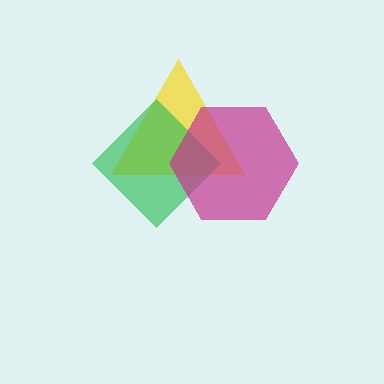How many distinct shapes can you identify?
There are 3 distinct shapes: a yellow triangle, a green diamond, a magenta hexagon.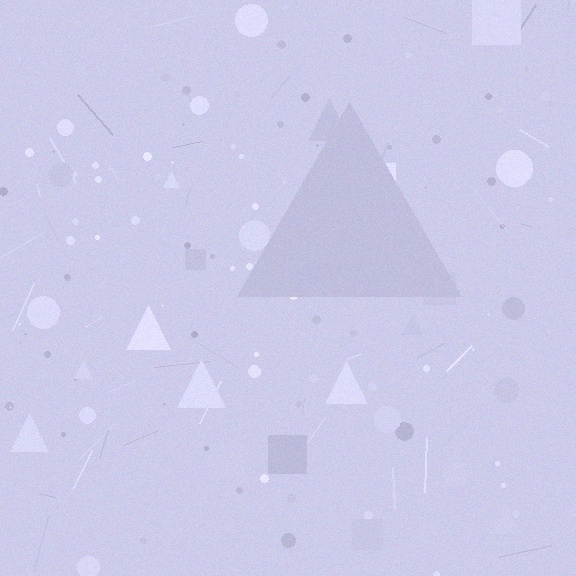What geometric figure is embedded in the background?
A triangle is embedded in the background.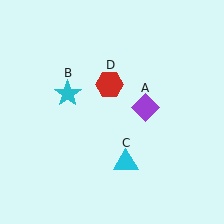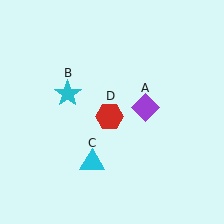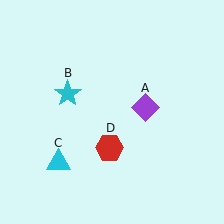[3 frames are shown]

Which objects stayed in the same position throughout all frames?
Purple diamond (object A) and cyan star (object B) remained stationary.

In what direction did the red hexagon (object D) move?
The red hexagon (object D) moved down.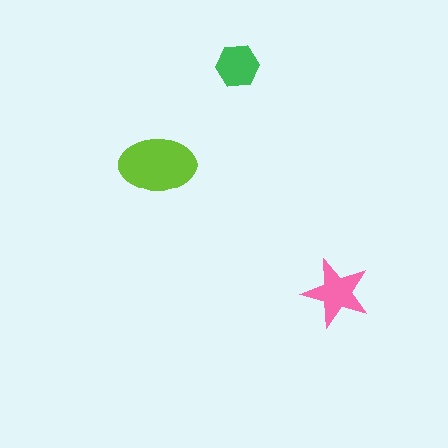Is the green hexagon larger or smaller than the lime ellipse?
Smaller.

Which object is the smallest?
The green hexagon.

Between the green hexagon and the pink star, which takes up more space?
The pink star.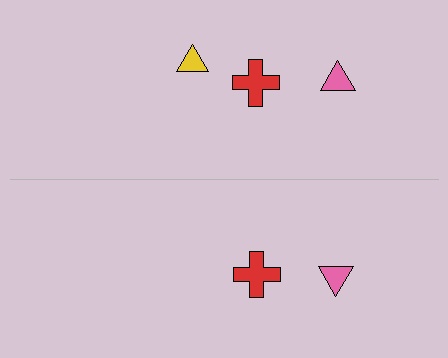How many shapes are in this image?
There are 5 shapes in this image.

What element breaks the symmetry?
A yellow triangle is missing from the bottom side.